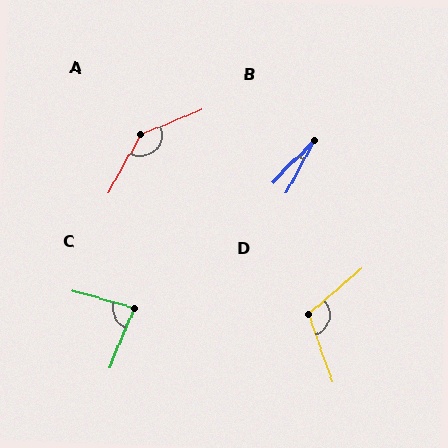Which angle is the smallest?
B, at approximately 17 degrees.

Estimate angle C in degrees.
Approximately 83 degrees.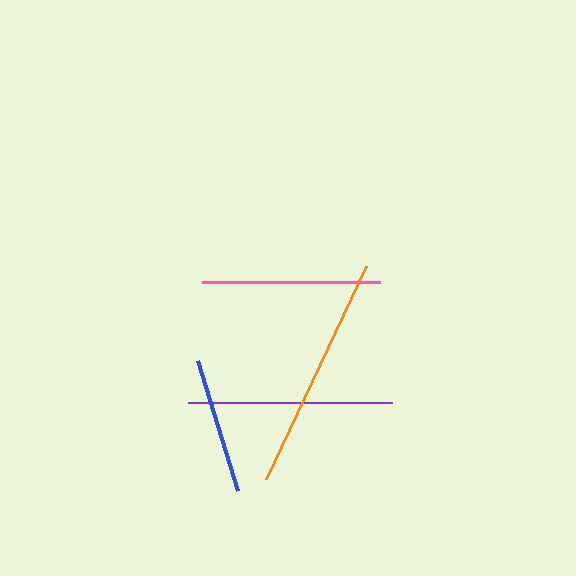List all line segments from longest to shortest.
From longest to shortest: orange, purple, pink, blue.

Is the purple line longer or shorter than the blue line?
The purple line is longer than the blue line.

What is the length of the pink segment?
The pink segment is approximately 178 pixels long.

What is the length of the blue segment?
The blue segment is approximately 136 pixels long.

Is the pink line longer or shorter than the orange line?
The orange line is longer than the pink line.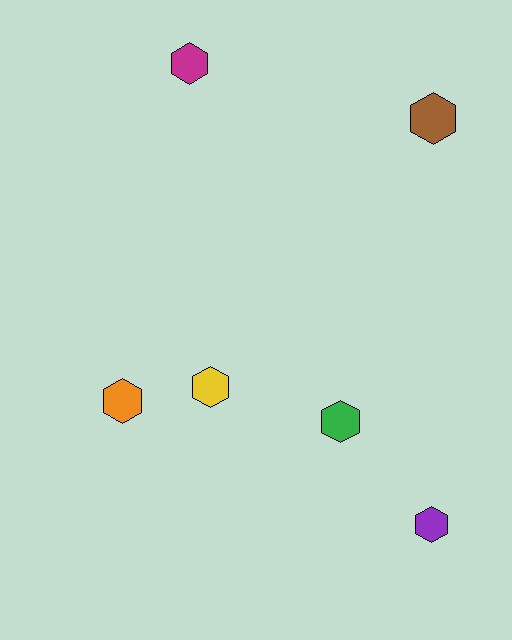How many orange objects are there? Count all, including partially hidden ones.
There is 1 orange object.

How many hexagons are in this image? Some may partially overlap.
There are 6 hexagons.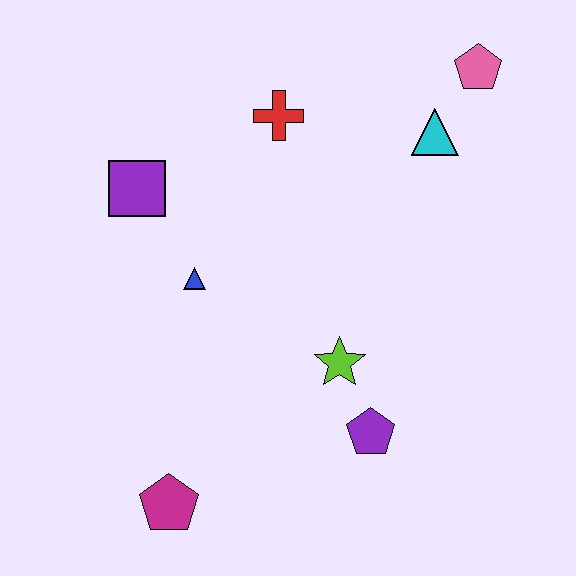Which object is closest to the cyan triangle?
The pink pentagon is closest to the cyan triangle.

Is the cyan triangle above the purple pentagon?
Yes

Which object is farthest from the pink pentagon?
The magenta pentagon is farthest from the pink pentagon.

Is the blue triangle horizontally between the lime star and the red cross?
No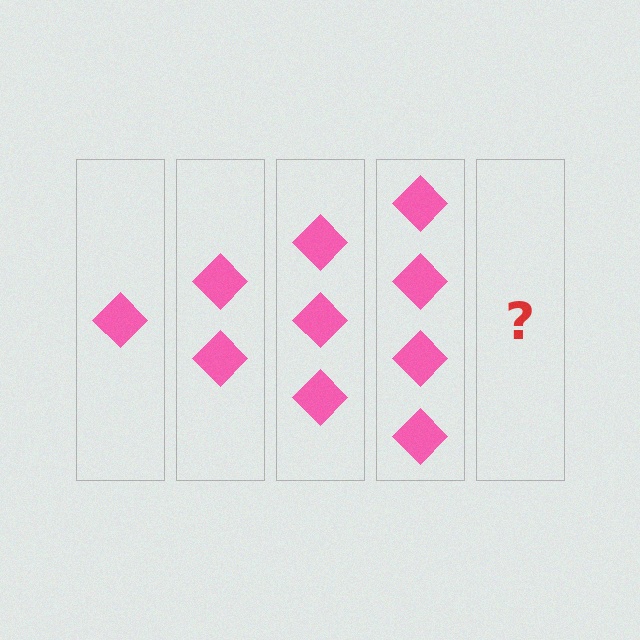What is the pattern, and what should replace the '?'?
The pattern is that each step adds one more diamond. The '?' should be 5 diamonds.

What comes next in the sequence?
The next element should be 5 diamonds.